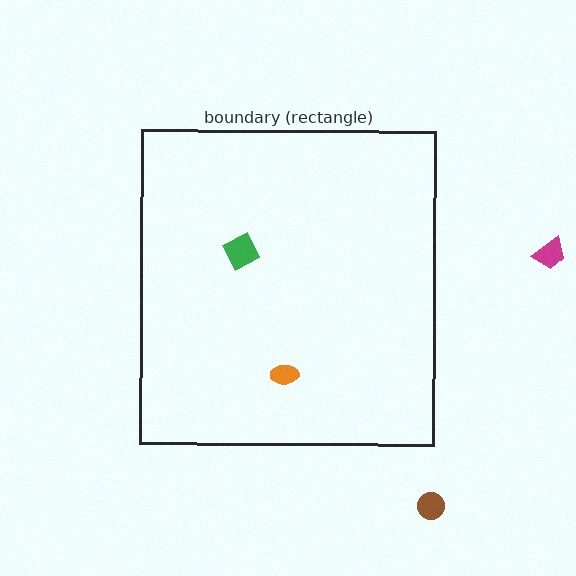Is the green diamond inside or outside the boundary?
Inside.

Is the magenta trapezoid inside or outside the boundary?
Outside.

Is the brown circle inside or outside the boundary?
Outside.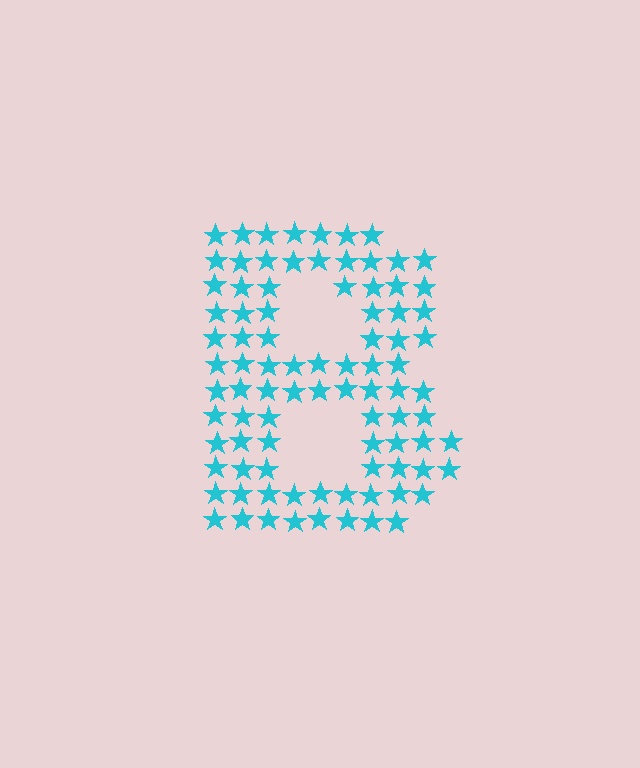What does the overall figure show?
The overall figure shows the letter B.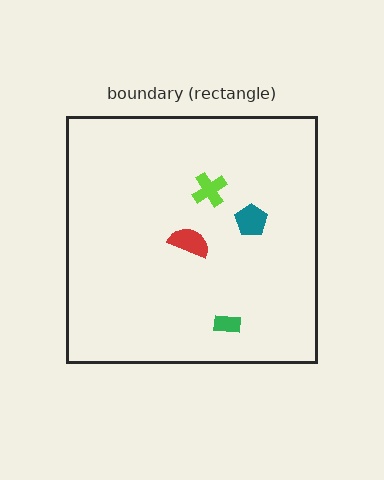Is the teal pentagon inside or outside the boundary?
Inside.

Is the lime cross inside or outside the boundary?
Inside.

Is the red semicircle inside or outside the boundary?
Inside.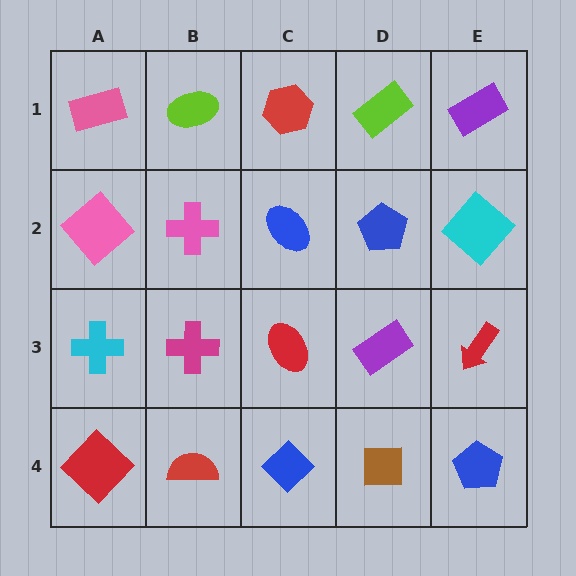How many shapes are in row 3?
5 shapes.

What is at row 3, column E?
A red arrow.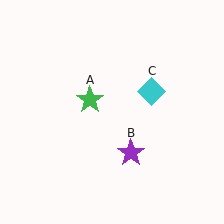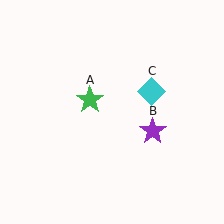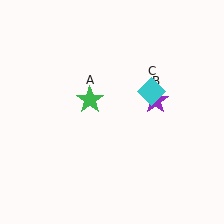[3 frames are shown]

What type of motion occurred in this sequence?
The purple star (object B) rotated counterclockwise around the center of the scene.